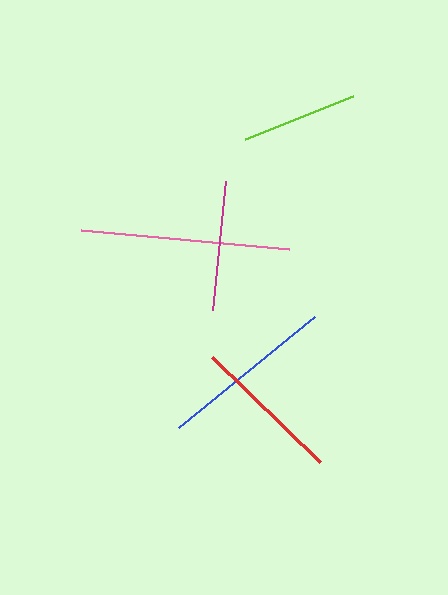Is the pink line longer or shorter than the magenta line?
The pink line is longer than the magenta line.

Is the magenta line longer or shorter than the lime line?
The magenta line is longer than the lime line.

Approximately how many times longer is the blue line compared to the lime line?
The blue line is approximately 1.5 times the length of the lime line.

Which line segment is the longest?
The pink line is the longest at approximately 209 pixels.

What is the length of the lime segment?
The lime segment is approximately 116 pixels long.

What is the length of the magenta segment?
The magenta segment is approximately 130 pixels long.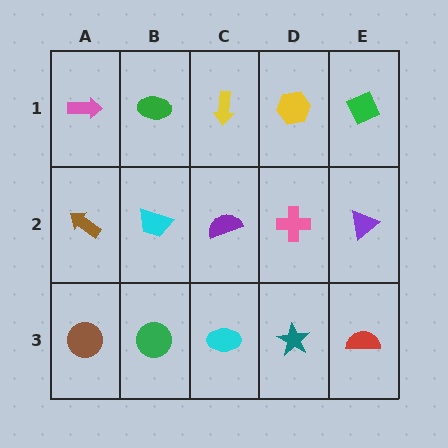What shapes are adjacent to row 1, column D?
A pink cross (row 2, column D), a yellow arrow (row 1, column C), a green diamond (row 1, column E).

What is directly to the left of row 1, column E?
A yellow hexagon.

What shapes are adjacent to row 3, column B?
A cyan trapezoid (row 2, column B), a brown circle (row 3, column A), a cyan ellipse (row 3, column C).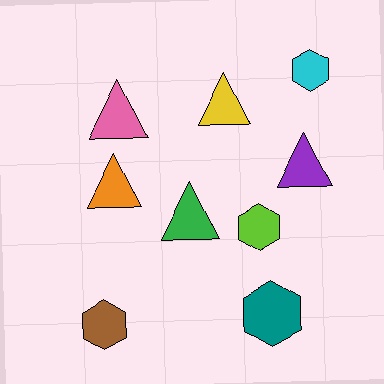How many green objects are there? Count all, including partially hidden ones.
There is 1 green object.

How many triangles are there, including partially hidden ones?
There are 5 triangles.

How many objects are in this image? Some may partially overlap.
There are 9 objects.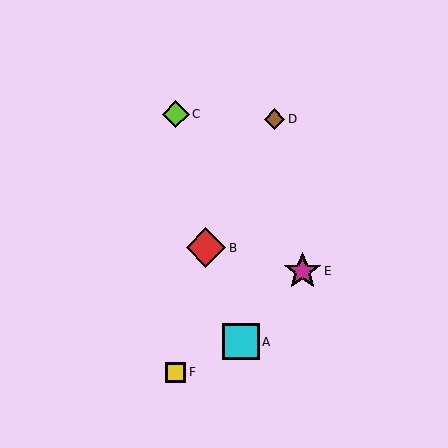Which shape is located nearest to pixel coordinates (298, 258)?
The magenta star (labeled E) at (302, 271) is nearest to that location.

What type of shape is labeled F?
Shape F is a yellow square.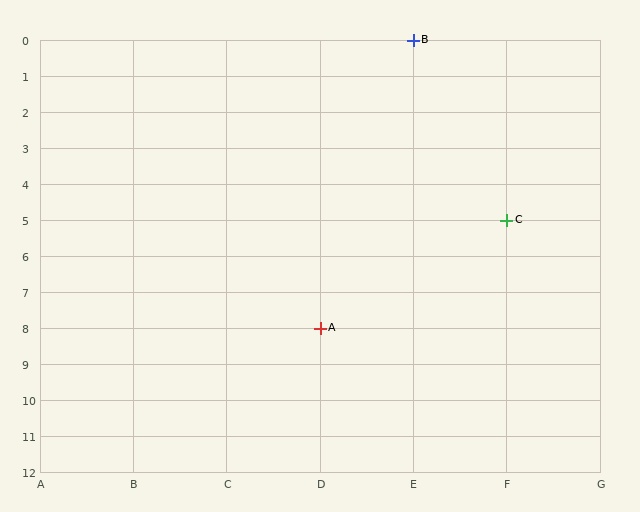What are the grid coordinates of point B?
Point B is at grid coordinates (E, 0).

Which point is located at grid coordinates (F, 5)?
Point C is at (F, 5).